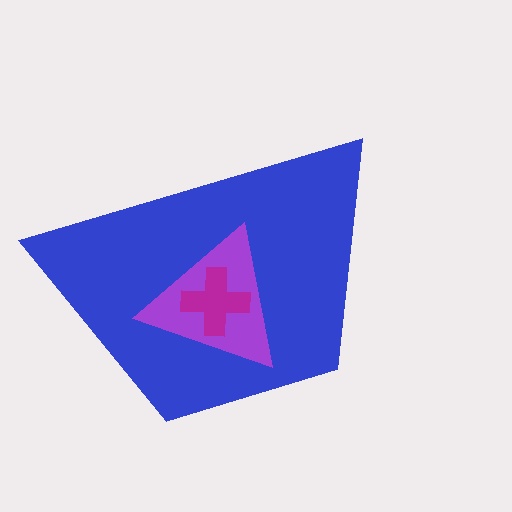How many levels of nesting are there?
3.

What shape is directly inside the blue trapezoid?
The purple triangle.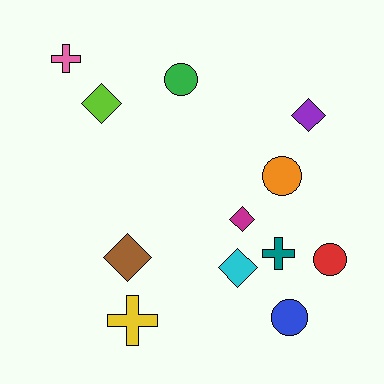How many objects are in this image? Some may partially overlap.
There are 12 objects.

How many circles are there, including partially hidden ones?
There are 4 circles.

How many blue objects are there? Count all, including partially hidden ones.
There is 1 blue object.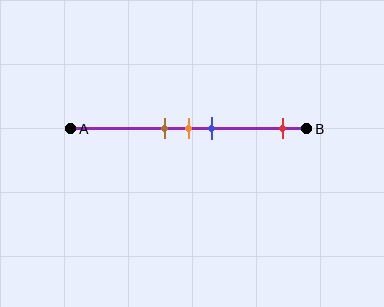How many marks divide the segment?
There are 4 marks dividing the segment.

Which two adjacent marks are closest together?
The brown and orange marks are the closest adjacent pair.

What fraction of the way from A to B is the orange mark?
The orange mark is approximately 50% (0.5) of the way from A to B.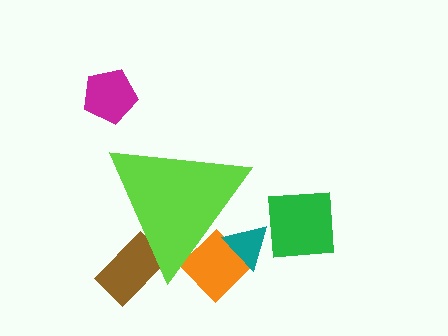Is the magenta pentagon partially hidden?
No, the magenta pentagon is fully visible.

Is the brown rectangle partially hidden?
Yes, the brown rectangle is partially hidden behind the lime triangle.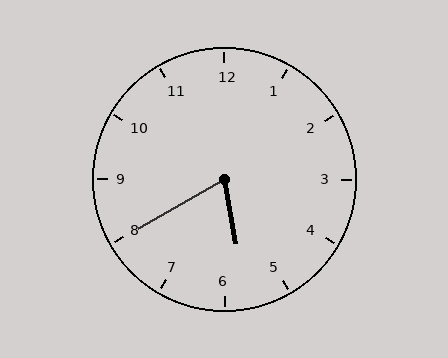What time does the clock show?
5:40.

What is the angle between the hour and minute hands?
Approximately 70 degrees.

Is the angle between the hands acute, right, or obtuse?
It is acute.